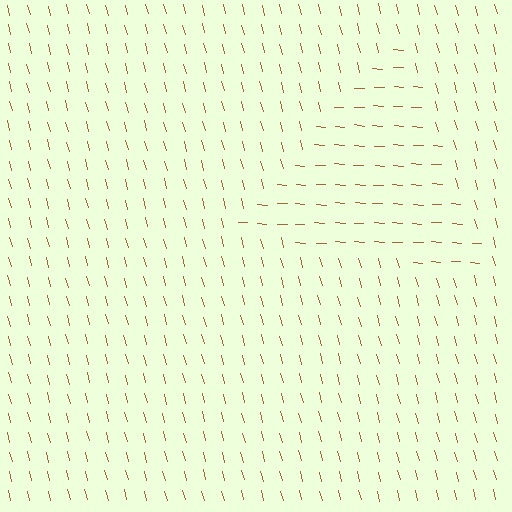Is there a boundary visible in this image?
Yes, there is a texture boundary formed by a change in line orientation.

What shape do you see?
I see a triangle.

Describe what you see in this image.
The image is filled with small brown line segments. A triangle region in the image has lines oriented differently from the surrounding lines, creating a visible texture boundary.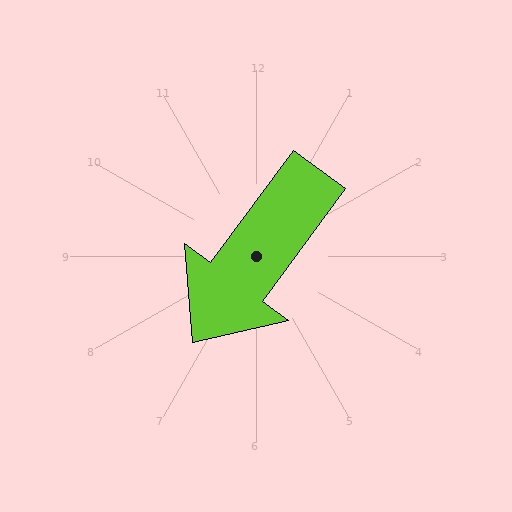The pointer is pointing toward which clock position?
Roughly 7 o'clock.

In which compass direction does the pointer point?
Southwest.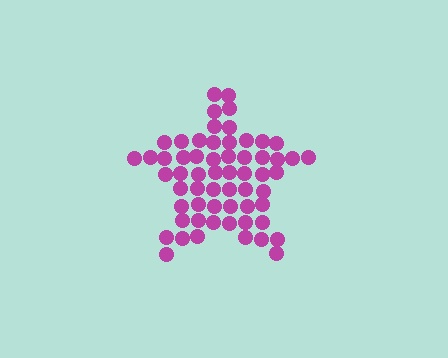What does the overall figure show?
The overall figure shows a star.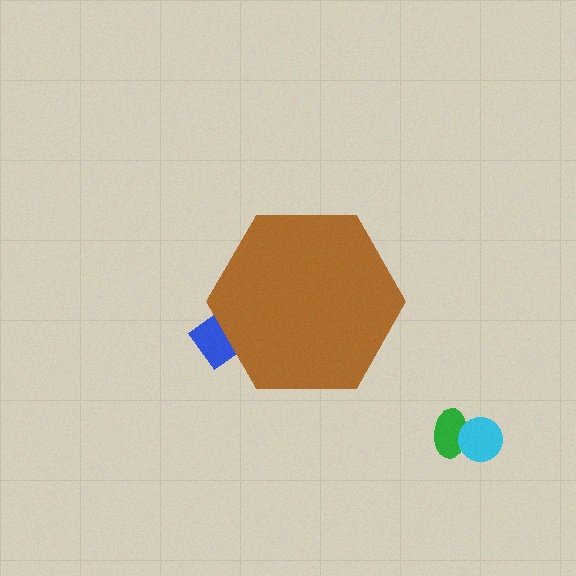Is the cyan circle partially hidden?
No, the cyan circle is fully visible.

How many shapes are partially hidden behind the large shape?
1 shape is partially hidden.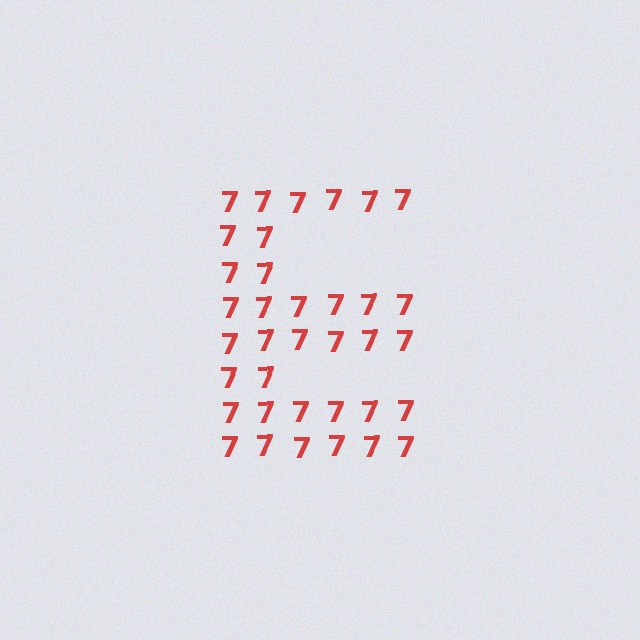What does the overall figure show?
The overall figure shows the letter E.